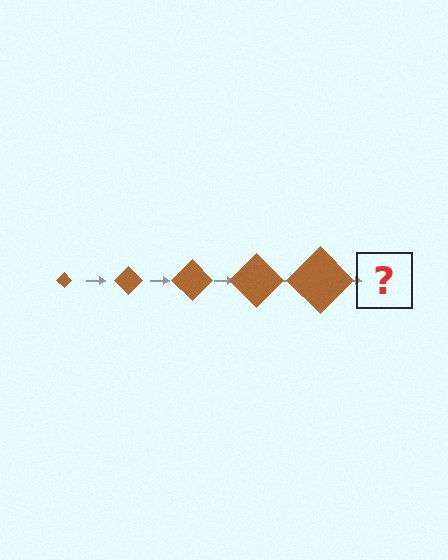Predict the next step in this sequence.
The next step is a brown diamond, larger than the previous one.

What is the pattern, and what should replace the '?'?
The pattern is that the diamond gets progressively larger each step. The '?' should be a brown diamond, larger than the previous one.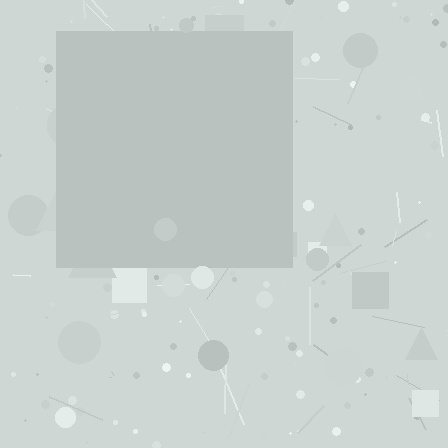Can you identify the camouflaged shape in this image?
The camouflaged shape is a square.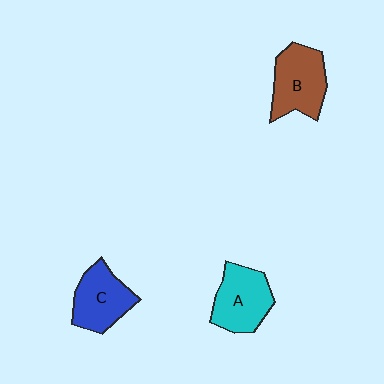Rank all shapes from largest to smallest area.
From largest to smallest: B (brown), A (cyan), C (blue).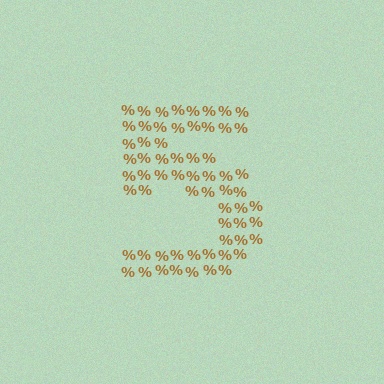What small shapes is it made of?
It is made of small percent signs.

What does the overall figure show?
The overall figure shows the digit 5.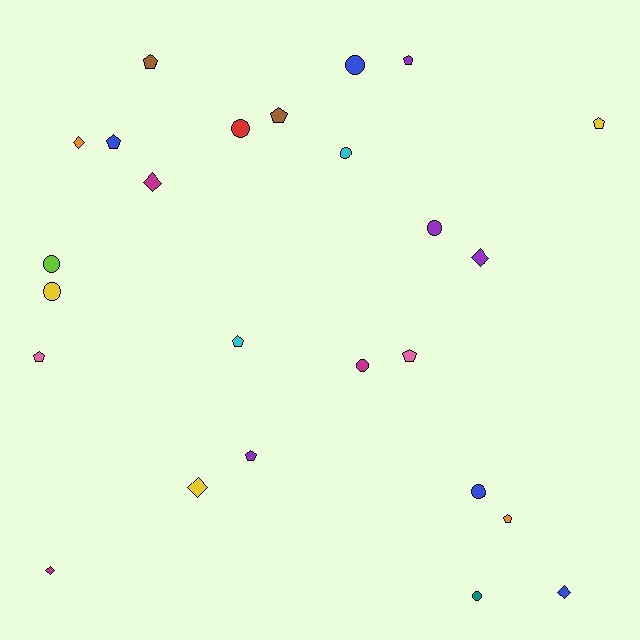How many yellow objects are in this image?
There are 3 yellow objects.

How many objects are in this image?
There are 25 objects.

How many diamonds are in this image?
There are 6 diamonds.